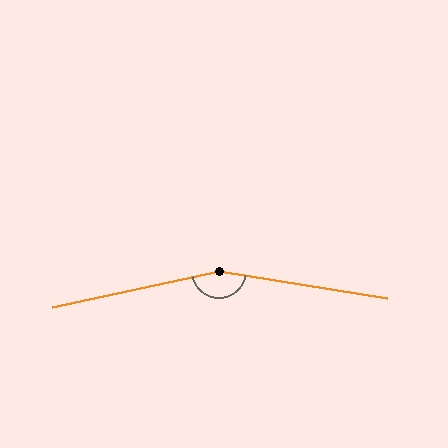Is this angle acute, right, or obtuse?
It is obtuse.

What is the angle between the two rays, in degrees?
Approximately 159 degrees.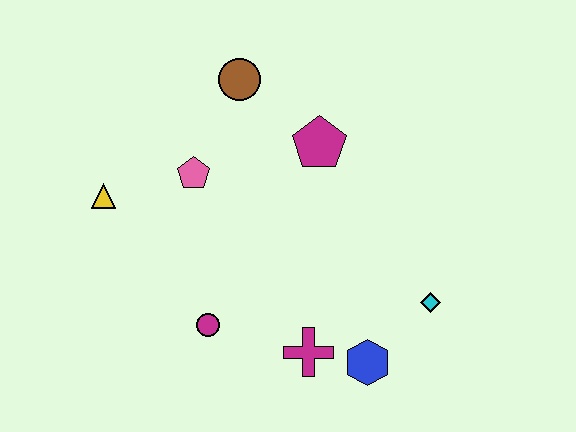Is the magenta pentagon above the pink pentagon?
Yes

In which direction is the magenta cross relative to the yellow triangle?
The magenta cross is to the right of the yellow triangle.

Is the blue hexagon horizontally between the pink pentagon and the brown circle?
No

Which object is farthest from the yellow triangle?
The cyan diamond is farthest from the yellow triangle.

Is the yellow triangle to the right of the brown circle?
No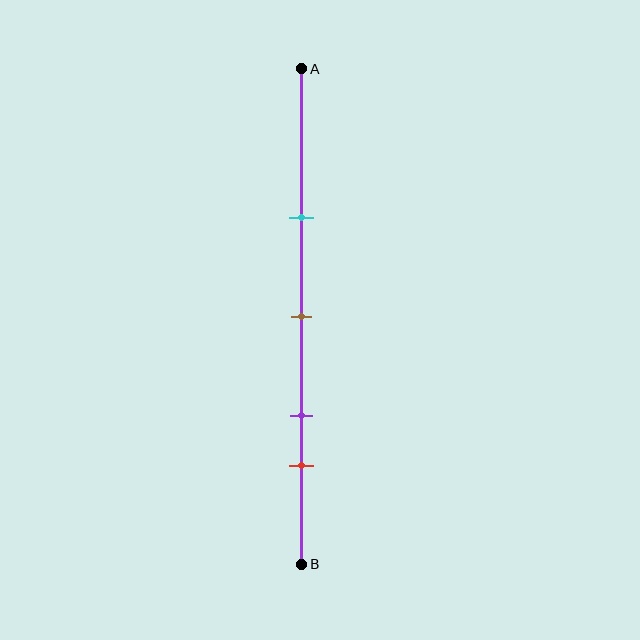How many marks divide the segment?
There are 4 marks dividing the segment.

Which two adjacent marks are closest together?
The purple and red marks are the closest adjacent pair.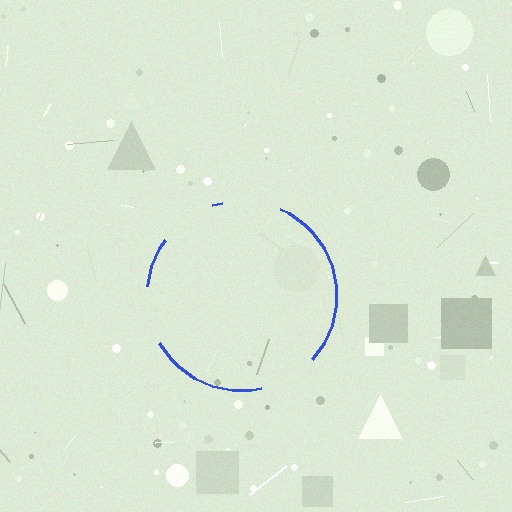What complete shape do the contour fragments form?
The contour fragments form a circle.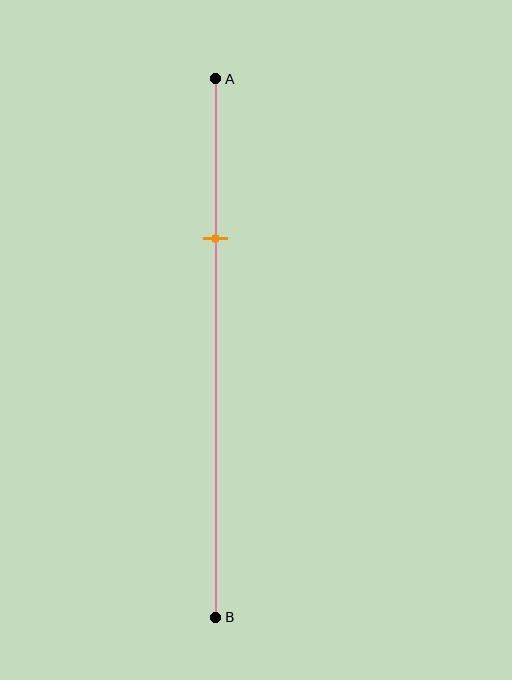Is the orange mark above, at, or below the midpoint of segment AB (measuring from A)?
The orange mark is above the midpoint of segment AB.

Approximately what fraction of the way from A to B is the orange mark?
The orange mark is approximately 30% of the way from A to B.